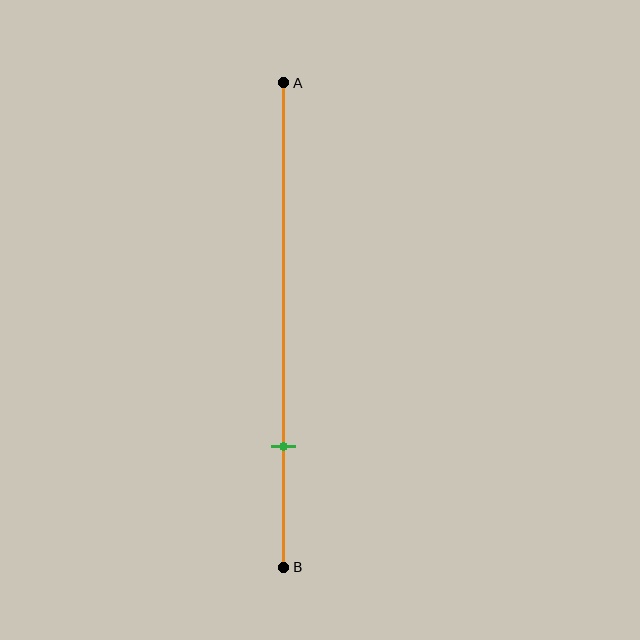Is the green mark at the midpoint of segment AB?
No, the mark is at about 75% from A, not at the 50% midpoint.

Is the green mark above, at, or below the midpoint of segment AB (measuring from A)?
The green mark is below the midpoint of segment AB.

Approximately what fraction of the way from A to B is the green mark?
The green mark is approximately 75% of the way from A to B.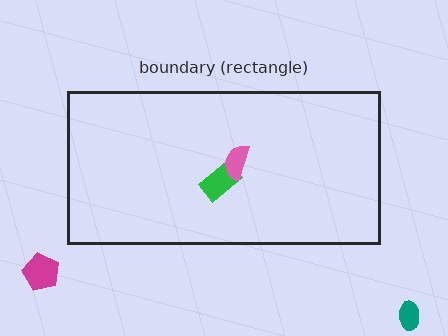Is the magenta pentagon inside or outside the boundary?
Outside.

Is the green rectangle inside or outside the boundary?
Inside.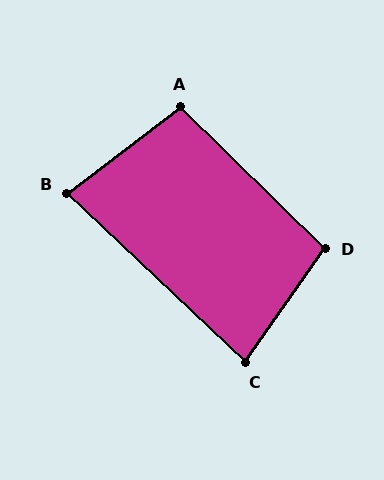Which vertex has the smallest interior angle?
B, at approximately 81 degrees.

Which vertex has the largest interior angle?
D, at approximately 99 degrees.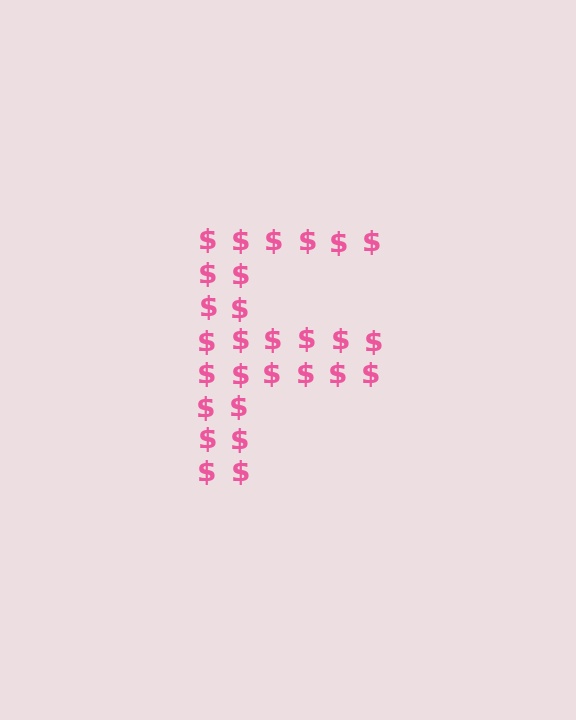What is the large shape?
The large shape is the letter F.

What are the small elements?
The small elements are dollar signs.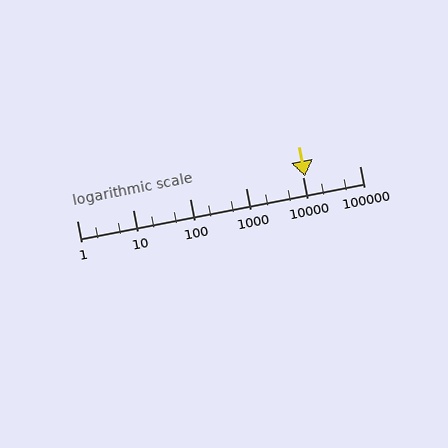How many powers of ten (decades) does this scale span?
The scale spans 5 decades, from 1 to 100000.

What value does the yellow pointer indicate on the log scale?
The pointer indicates approximately 11000.